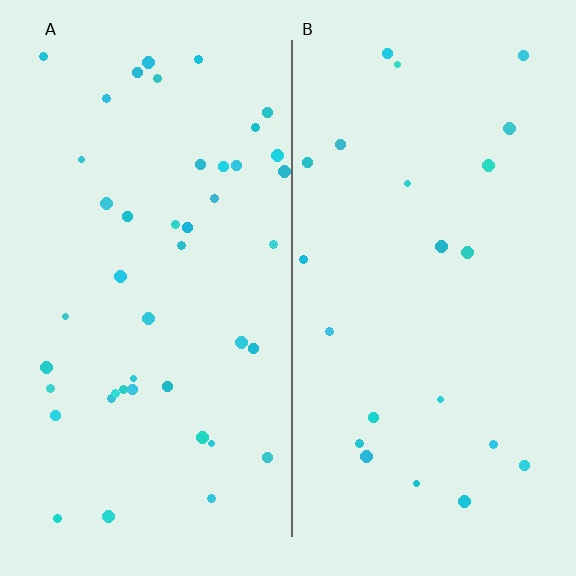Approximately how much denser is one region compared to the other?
Approximately 2.0× — region A over region B.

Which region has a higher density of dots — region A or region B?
A (the left).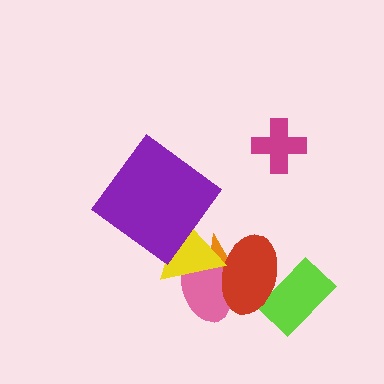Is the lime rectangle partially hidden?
Yes, it is partially covered by another shape.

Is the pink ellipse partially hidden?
Yes, it is partially covered by another shape.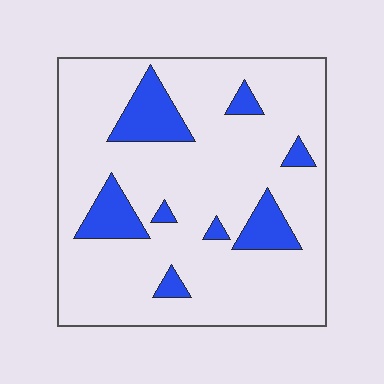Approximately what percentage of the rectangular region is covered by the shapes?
Approximately 15%.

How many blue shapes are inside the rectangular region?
8.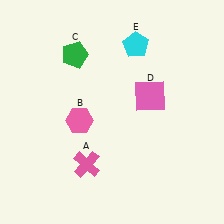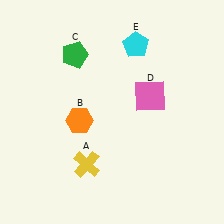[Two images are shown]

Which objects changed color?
A changed from pink to yellow. B changed from pink to orange.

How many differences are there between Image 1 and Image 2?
There are 2 differences between the two images.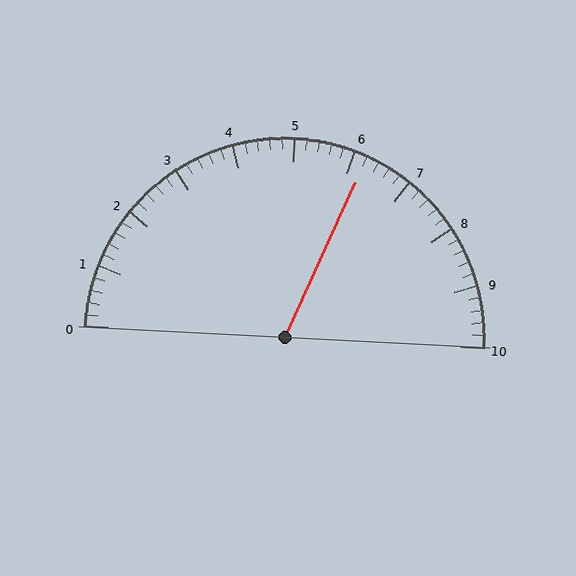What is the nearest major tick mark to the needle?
The nearest major tick mark is 6.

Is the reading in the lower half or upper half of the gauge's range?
The reading is in the upper half of the range (0 to 10).